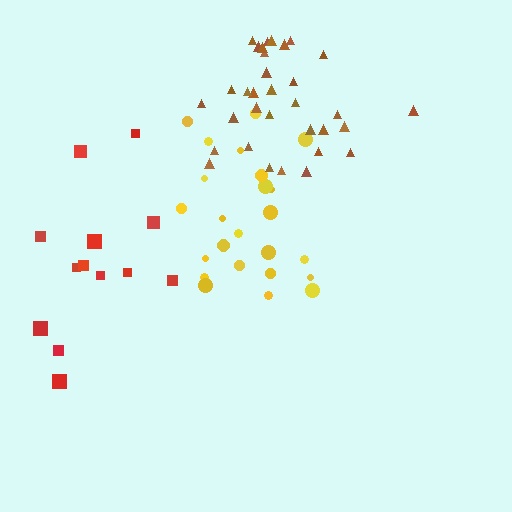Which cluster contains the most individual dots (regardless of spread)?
Brown (33).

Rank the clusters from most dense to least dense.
brown, yellow, red.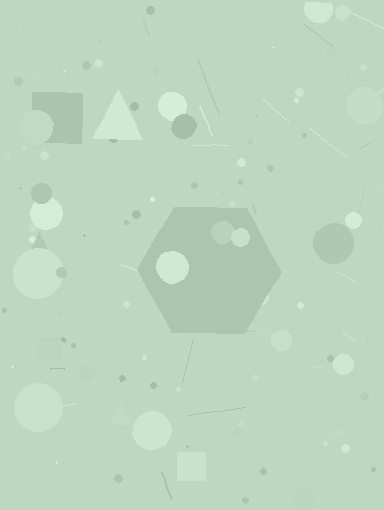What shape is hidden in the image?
A hexagon is hidden in the image.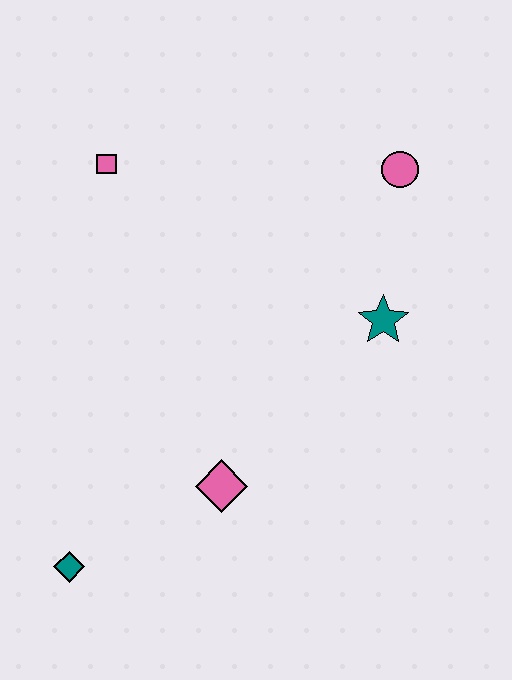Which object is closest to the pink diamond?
The teal diamond is closest to the pink diamond.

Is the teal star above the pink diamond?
Yes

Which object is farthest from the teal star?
The teal diamond is farthest from the teal star.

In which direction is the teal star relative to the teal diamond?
The teal star is to the right of the teal diamond.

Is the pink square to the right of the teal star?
No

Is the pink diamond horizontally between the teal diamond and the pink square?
No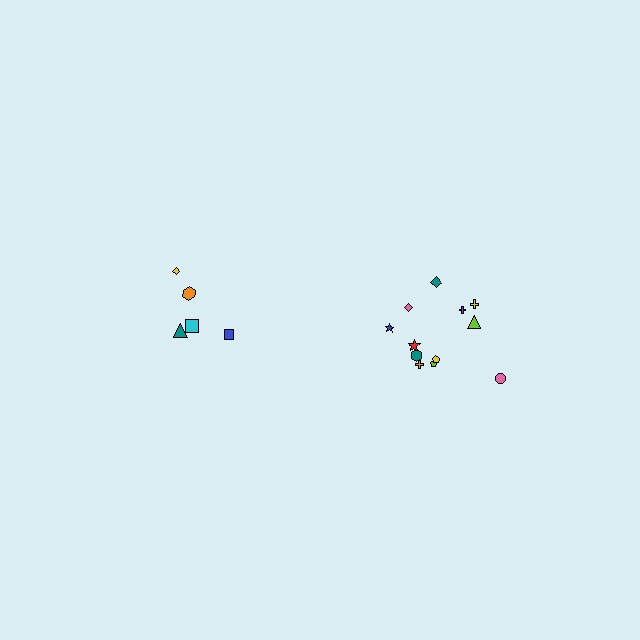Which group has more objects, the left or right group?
The right group.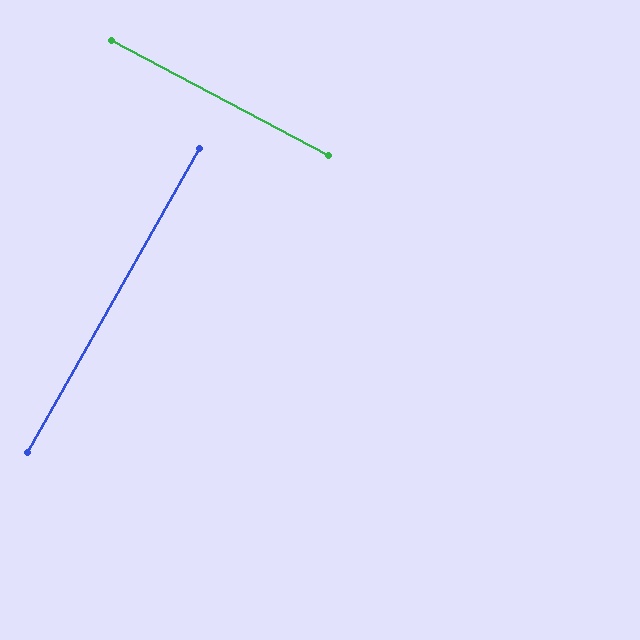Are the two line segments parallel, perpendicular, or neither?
Perpendicular — they meet at approximately 88°.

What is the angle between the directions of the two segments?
Approximately 88 degrees.